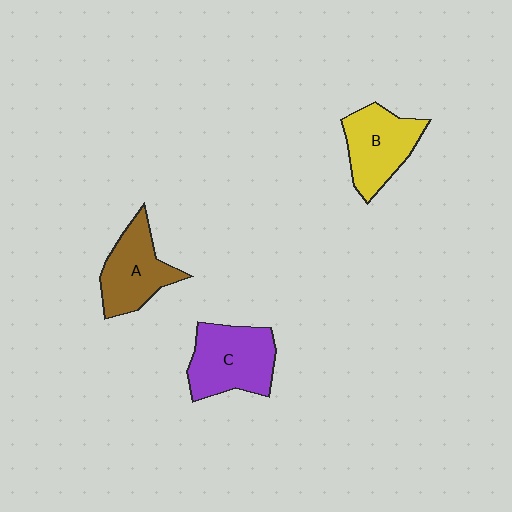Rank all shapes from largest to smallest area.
From largest to smallest: C (purple), B (yellow), A (brown).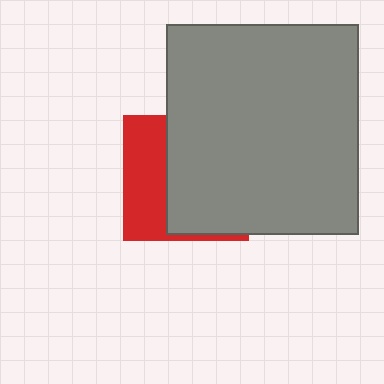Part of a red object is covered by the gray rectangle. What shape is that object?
It is a square.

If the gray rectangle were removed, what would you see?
You would see the complete red square.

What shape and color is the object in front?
The object in front is a gray rectangle.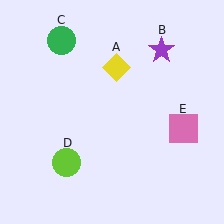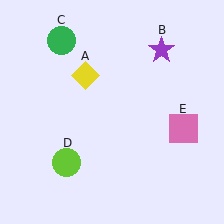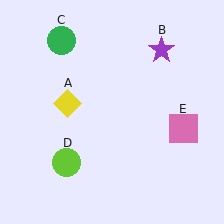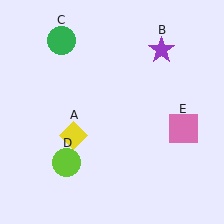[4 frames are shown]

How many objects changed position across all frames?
1 object changed position: yellow diamond (object A).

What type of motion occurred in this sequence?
The yellow diamond (object A) rotated counterclockwise around the center of the scene.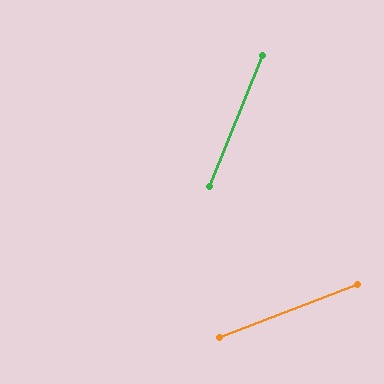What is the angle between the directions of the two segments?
Approximately 47 degrees.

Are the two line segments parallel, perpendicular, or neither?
Neither parallel nor perpendicular — they differ by about 47°.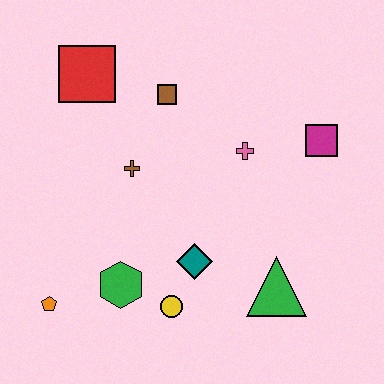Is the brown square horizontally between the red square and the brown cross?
No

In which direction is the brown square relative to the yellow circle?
The brown square is above the yellow circle.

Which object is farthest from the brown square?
The orange pentagon is farthest from the brown square.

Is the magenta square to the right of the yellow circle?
Yes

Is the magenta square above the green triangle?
Yes